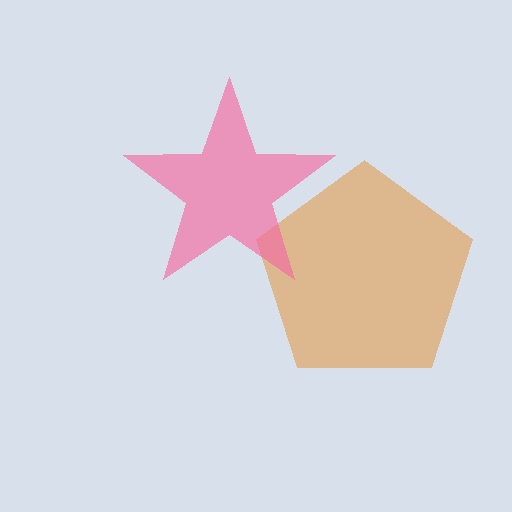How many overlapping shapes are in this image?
There are 2 overlapping shapes in the image.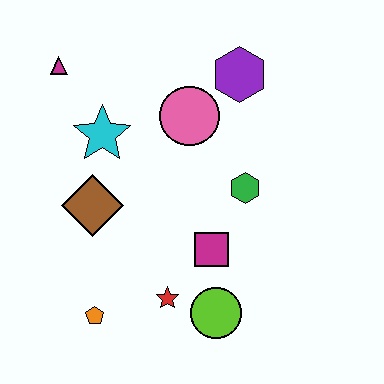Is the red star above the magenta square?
No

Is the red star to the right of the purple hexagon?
No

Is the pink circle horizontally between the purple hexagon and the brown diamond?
Yes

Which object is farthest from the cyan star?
The lime circle is farthest from the cyan star.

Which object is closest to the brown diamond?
The cyan star is closest to the brown diamond.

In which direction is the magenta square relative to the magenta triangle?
The magenta square is below the magenta triangle.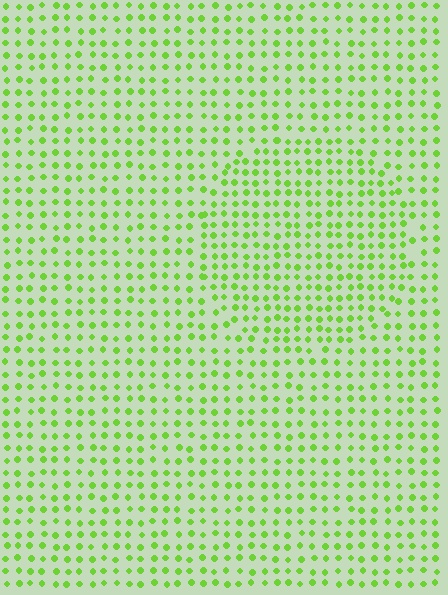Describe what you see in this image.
The image contains small lime elements arranged at two different densities. A circle-shaped region is visible where the elements are more densely packed than the surrounding area.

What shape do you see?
I see a circle.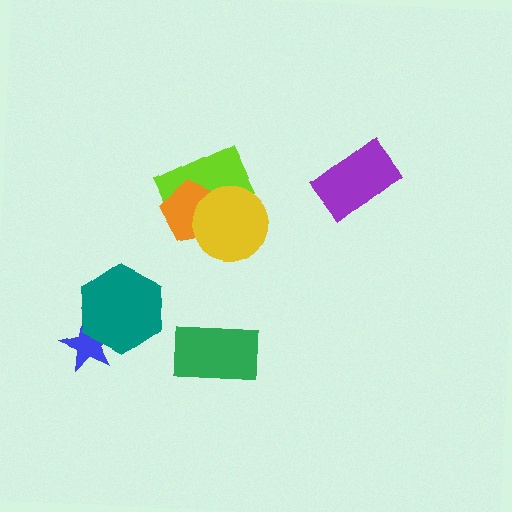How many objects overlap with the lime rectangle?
2 objects overlap with the lime rectangle.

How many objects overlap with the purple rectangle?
0 objects overlap with the purple rectangle.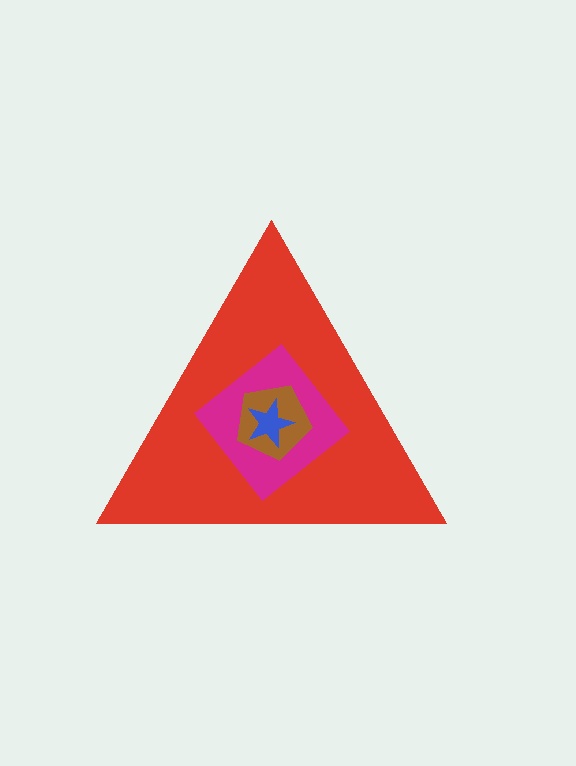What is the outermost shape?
The red triangle.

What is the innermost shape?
The blue star.